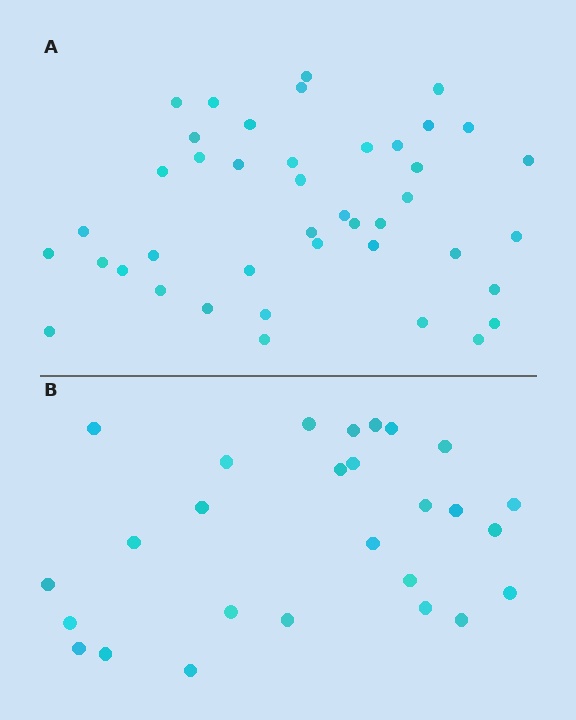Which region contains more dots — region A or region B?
Region A (the top region) has more dots.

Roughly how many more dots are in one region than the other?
Region A has approximately 15 more dots than region B.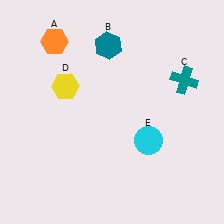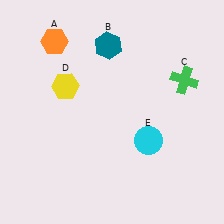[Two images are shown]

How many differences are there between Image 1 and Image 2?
There is 1 difference between the two images.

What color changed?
The cross (C) changed from teal in Image 1 to green in Image 2.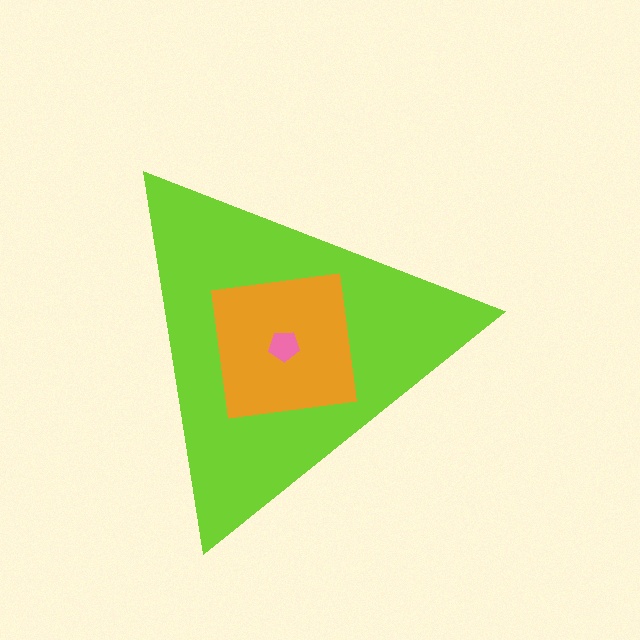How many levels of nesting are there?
3.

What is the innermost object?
The pink pentagon.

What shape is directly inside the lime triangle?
The orange square.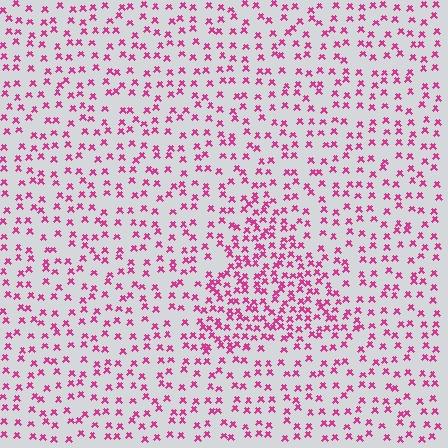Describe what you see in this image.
The image contains small magenta elements arranged at two different densities. A triangle-shaped region is visible where the elements are more densely packed than the surrounding area.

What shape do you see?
I see a triangle.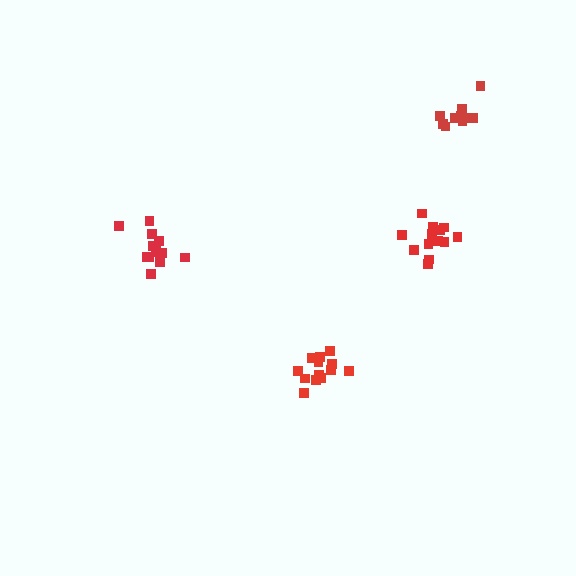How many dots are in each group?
Group 1: 14 dots, Group 2: 13 dots, Group 3: 13 dots, Group 4: 10 dots (50 total).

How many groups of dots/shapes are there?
There are 4 groups.